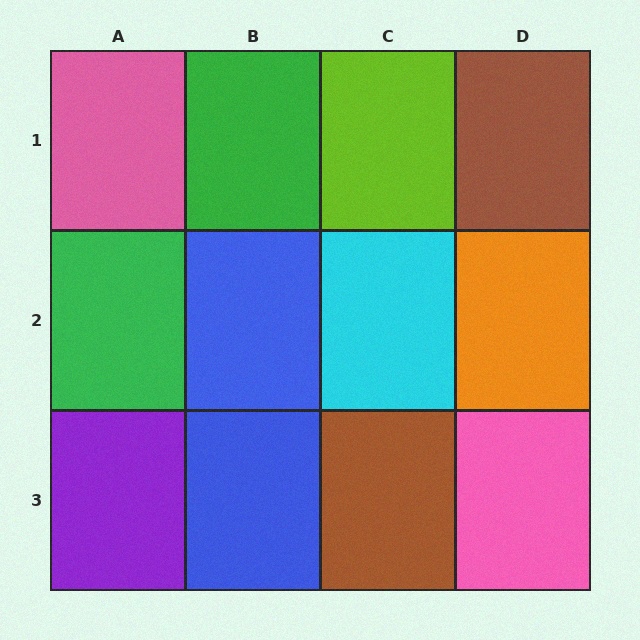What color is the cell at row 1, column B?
Green.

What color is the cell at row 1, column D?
Brown.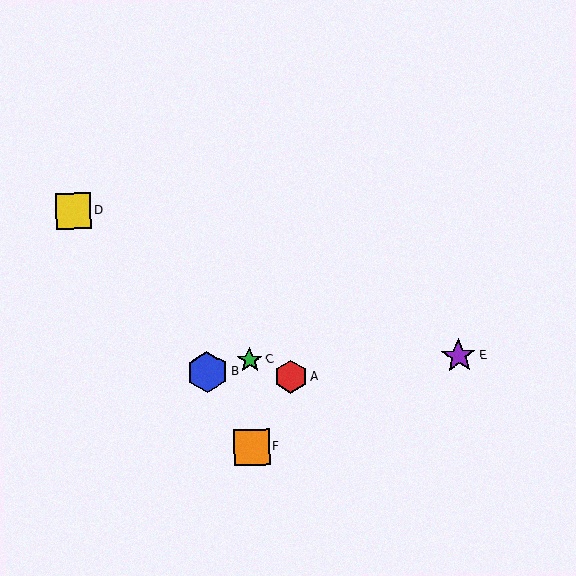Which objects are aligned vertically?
Objects C, F are aligned vertically.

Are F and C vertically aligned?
Yes, both are at x≈252.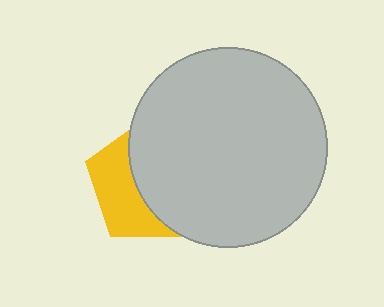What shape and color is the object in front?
The object in front is a light gray circle.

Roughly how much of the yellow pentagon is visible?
A small part of it is visible (roughly 40%).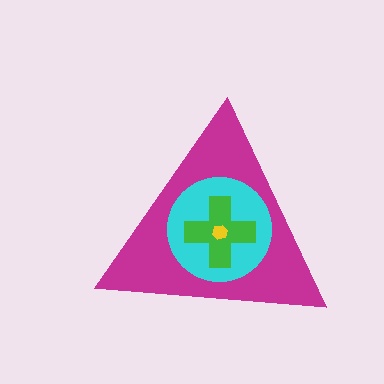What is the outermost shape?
The magenta triangle.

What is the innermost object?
The yellow hexagon.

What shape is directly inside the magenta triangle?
The cyan circle.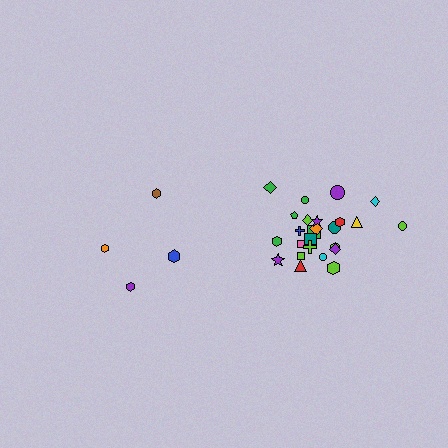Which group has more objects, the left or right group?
The right group.